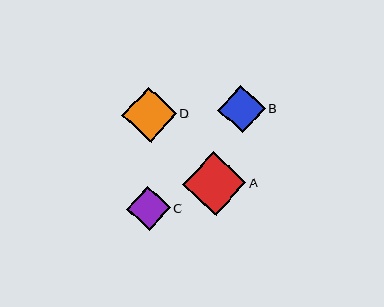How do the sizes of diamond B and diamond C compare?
Diamond B and diamond C are approximately the same size.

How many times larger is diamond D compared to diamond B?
Diamond D is approximately 1.2 times the size of diamond B.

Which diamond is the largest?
Diamond A is the largest with a size of approximately 64 pixels.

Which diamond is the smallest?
Diamond C is the smallest with a size of approximately 44 pixels.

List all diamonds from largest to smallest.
From largest to smallest: A, D, B, C.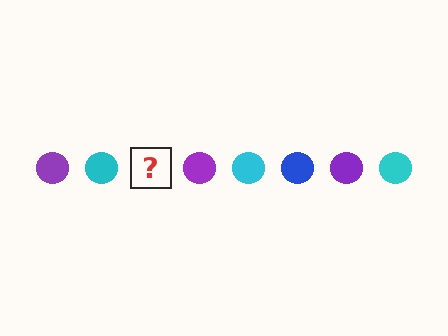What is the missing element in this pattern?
The missing element is a blue circle.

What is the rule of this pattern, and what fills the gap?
The rule is that the pattern cycles through purple, cyan, blue circles. The gap should be filled with a blue circle.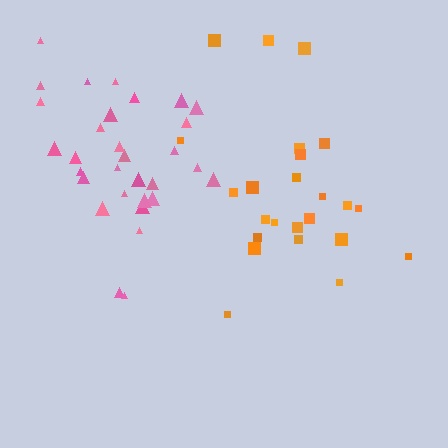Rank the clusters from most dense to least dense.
pink, orange.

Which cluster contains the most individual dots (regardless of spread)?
Pink (31).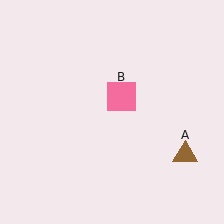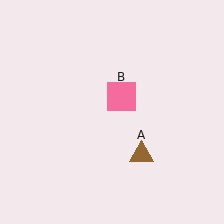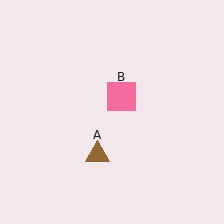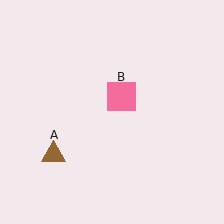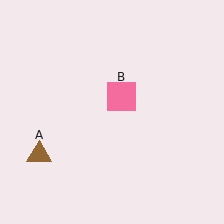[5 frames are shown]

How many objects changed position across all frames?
1 object changed position: brown triangle (object A).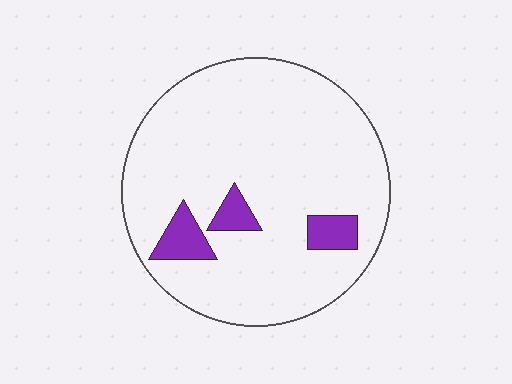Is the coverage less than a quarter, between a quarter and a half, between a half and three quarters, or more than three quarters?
Less than a quarter.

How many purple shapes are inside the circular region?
3.